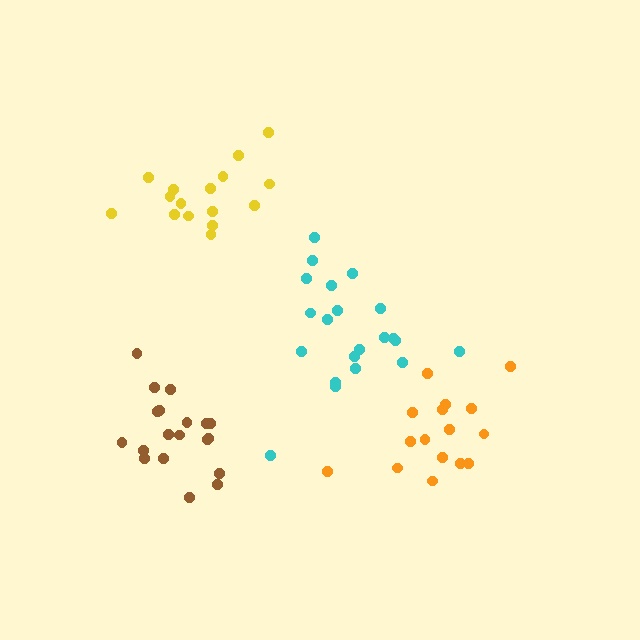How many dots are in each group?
Group 1: 16 dots, Group 2: 19 dots, Group 3: 21 dots, Group 4: 16 dots (72 total).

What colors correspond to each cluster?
The clusters are colored: yellow, brown, cyan, orange.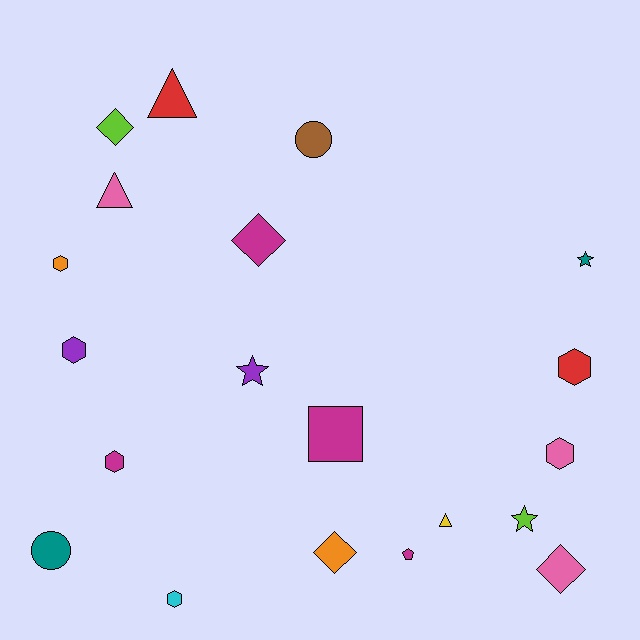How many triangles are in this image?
There are 3 triangles.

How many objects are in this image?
There are 20 objects.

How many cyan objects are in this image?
There is 1 cyan object.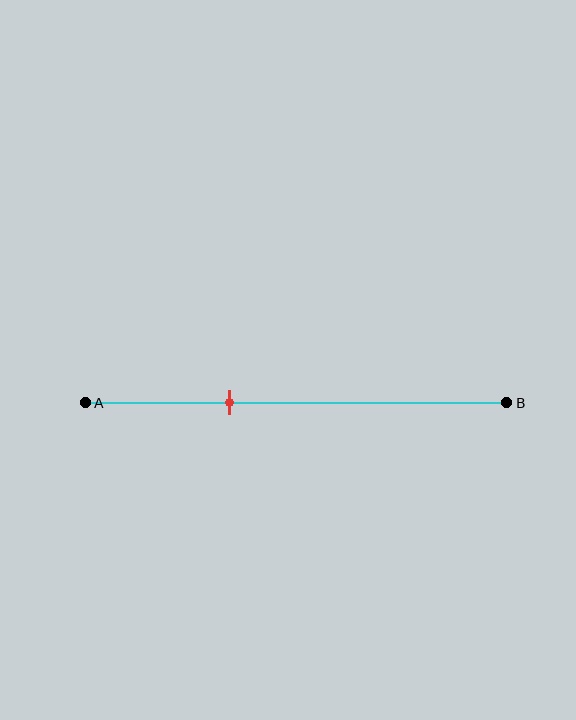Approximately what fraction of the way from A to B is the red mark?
The red mark is approximately 35% of the way from A to B.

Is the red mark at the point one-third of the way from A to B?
Yes, the mark is approximately at the one-third point.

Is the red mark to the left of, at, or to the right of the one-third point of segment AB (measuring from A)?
The red mark is approximately at the one-third point of segment AB.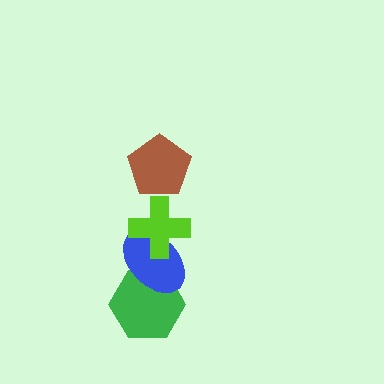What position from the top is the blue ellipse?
The blue ellipse is 3rd from the top.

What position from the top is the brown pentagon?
The brown pentagon is 1st from the top.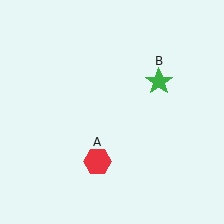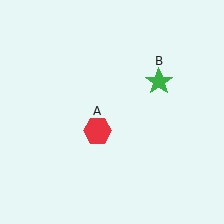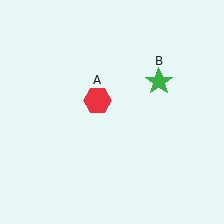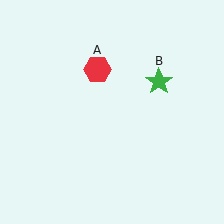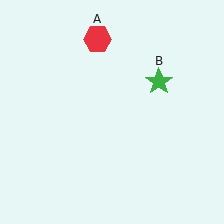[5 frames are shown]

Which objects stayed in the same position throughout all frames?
Green star (object B) remained stationary.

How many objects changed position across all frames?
1 object changed position: red hexagon (object A).